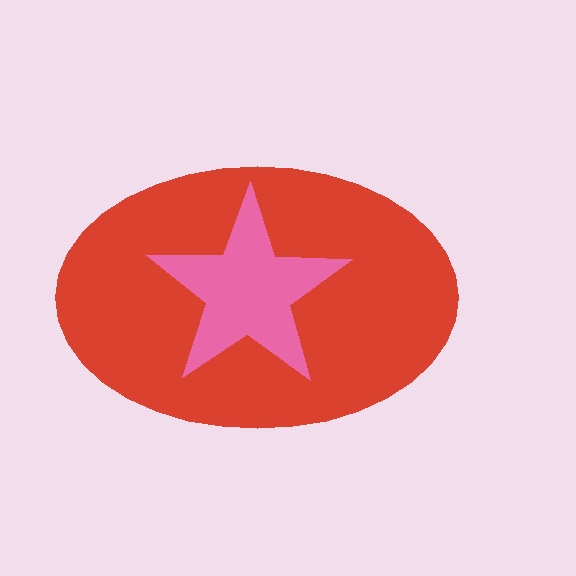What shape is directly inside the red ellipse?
The pink star.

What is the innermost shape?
The pink star.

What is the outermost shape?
The red ellipse.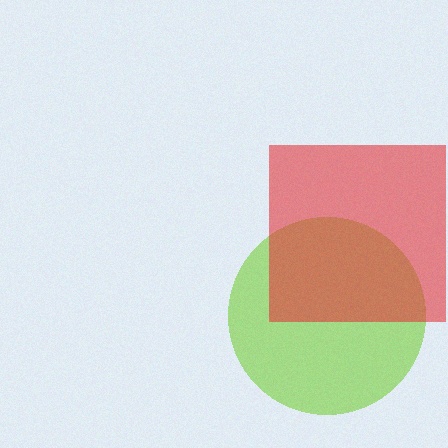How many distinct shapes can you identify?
There are 2 distinct shapes: a lime circle, a red square.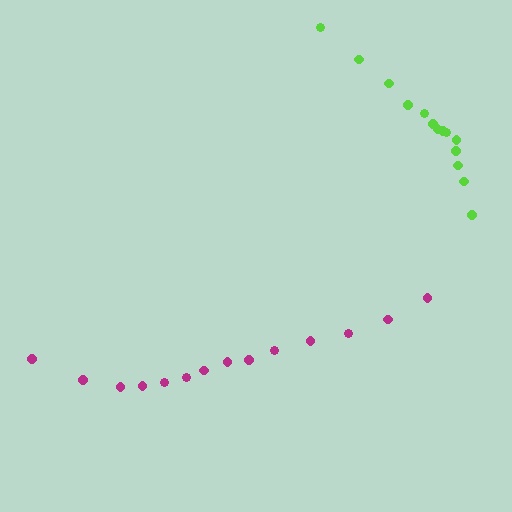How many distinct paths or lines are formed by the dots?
There are 2 distinct paths.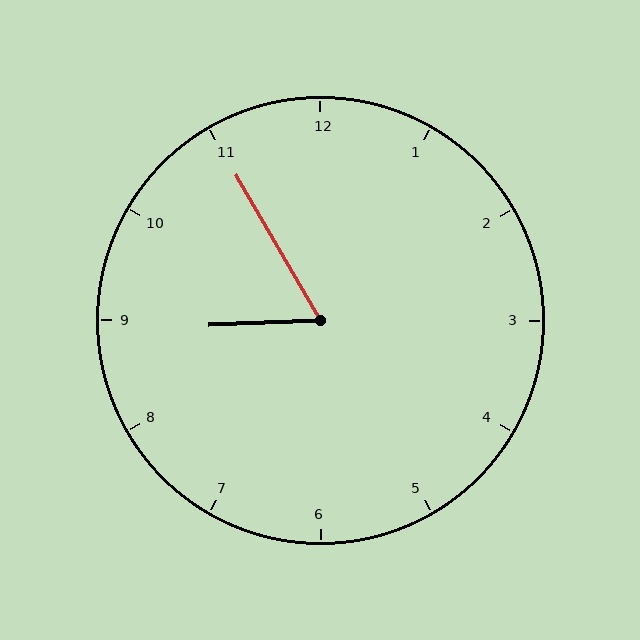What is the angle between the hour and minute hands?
Approximately 62 degrees.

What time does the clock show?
8:55.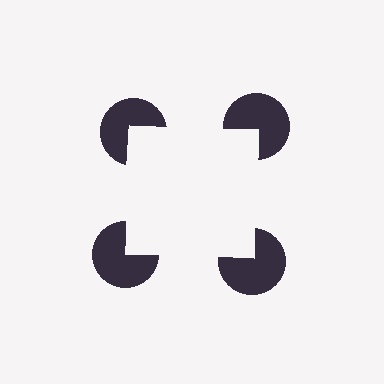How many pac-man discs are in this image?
There are 4 — one at each vertex of the illusory square.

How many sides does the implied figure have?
4 sides.